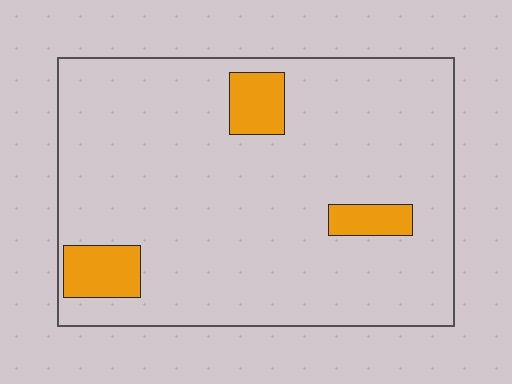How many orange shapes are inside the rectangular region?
3.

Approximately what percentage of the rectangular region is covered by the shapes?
Approximately 10%.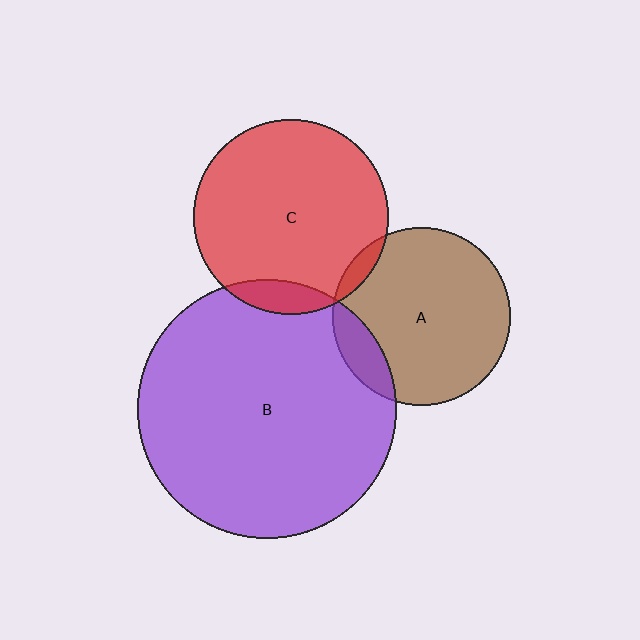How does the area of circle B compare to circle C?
Approximately 1.8 times.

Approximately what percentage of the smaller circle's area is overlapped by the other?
Approximately 15%.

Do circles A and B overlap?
Yes.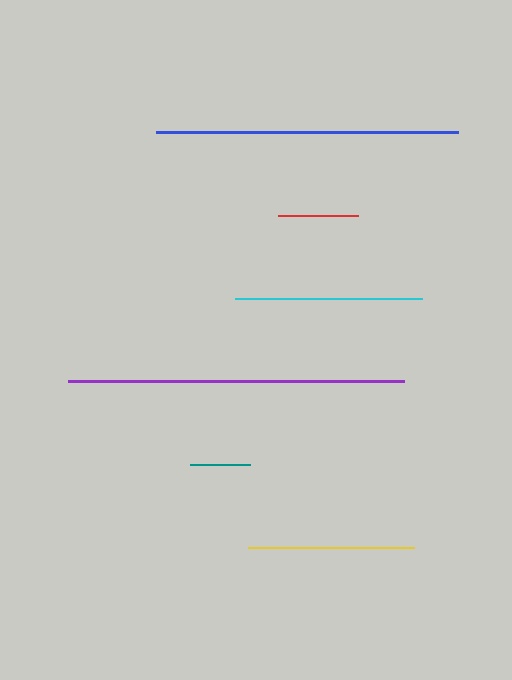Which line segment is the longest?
The purple line is the longest at approximately 335 pixels.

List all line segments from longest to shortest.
From longest to shortest: purple, blue, cyan, yellow, red, teal.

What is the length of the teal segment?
The teal segment is approximately 60 pixels long.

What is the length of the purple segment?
The purple segment is approximately 335 pixels long.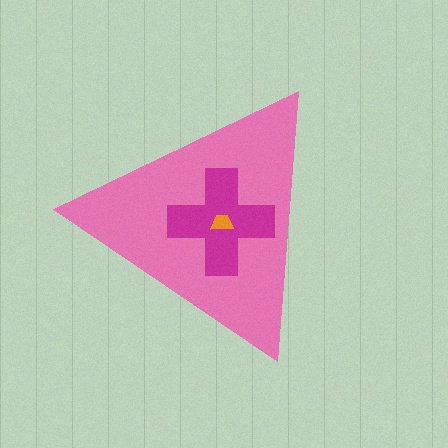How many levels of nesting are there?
3.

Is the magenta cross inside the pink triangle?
Yes.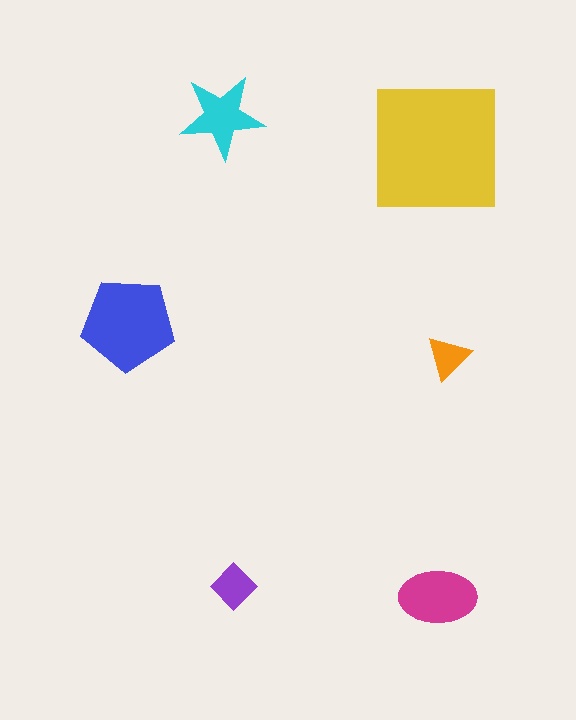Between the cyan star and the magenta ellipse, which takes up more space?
The magenta ellipse.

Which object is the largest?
The yellow square.